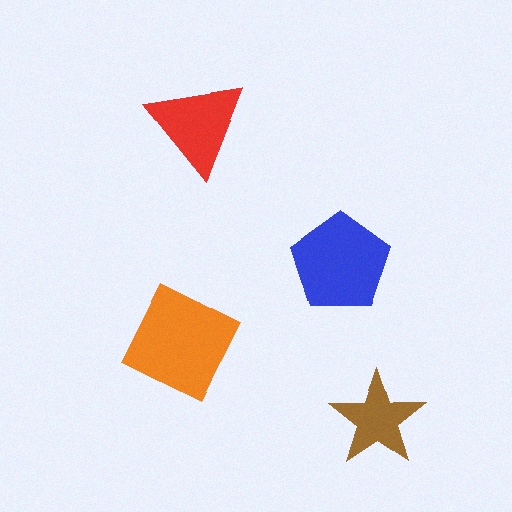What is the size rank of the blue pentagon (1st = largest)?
2nd.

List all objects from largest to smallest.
The orange diamond, the blue pentagon, the red triangle, the brown star.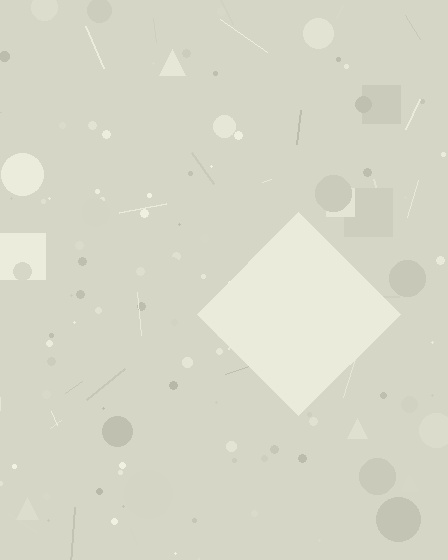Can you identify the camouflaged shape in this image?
The camouflaged shape is a diamond.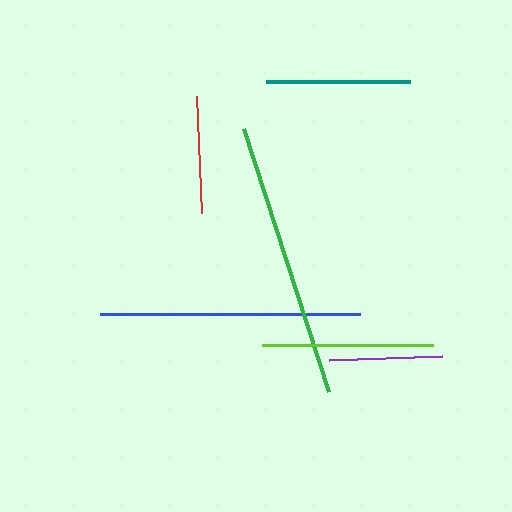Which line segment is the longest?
The green line is the longest at approximately 276 pixels.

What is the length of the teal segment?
The teal segment is approximately 144 pixels long.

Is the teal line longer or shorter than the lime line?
The lime line is longer than the teal line.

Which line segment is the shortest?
The purple line is the shortest at approximately 113 pixels.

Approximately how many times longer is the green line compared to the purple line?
The green line is approximately 2.4 times the length of the purple line.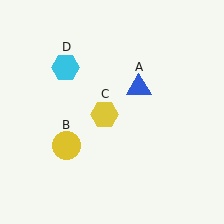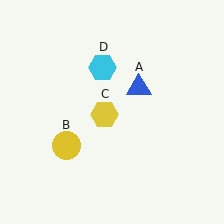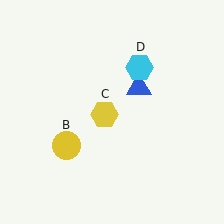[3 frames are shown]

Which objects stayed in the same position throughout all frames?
Blue triangle (object A) and yellow circle (object B) and yellow hexagon (object C) remained stationary.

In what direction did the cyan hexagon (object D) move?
The cyan hexagon (object D) moved right.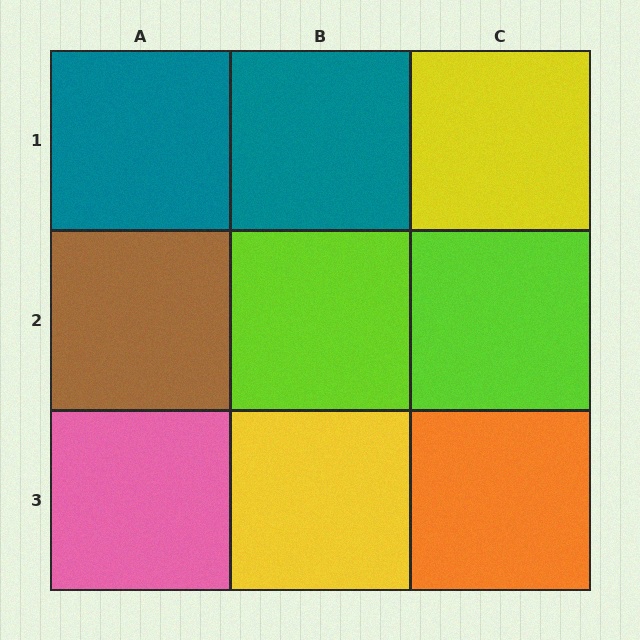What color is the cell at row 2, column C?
Lime.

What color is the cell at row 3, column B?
Yellow.